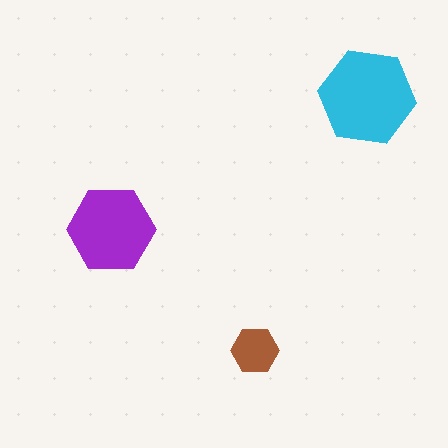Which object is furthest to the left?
The purple hexagon is leftmost.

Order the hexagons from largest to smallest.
the cyan one, the purple one, the brown one.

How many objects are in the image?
There are 3 objects in the image.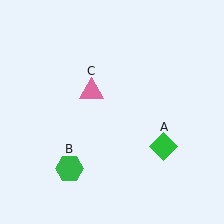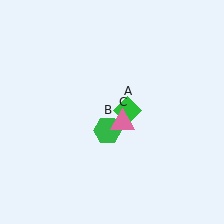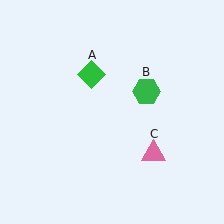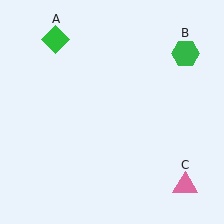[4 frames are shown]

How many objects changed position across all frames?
3 objects changed position: green diamond (object A), green hexagon (object B), pink triangle (object C).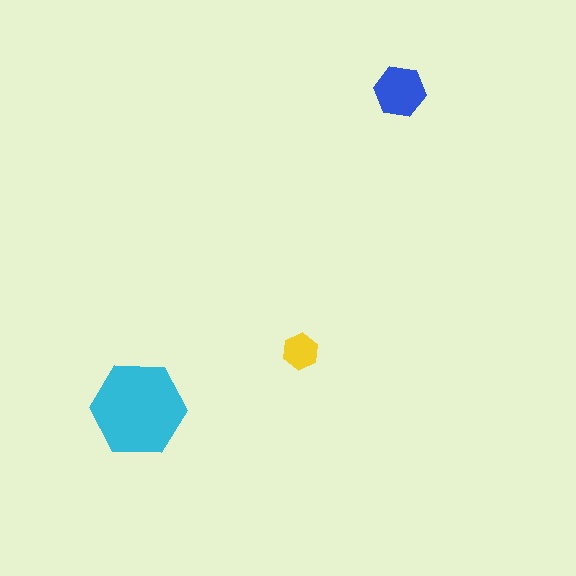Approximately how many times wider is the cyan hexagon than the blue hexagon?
About 2 times wider.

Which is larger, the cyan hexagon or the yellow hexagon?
The cyan one.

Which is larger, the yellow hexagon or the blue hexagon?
The blue one.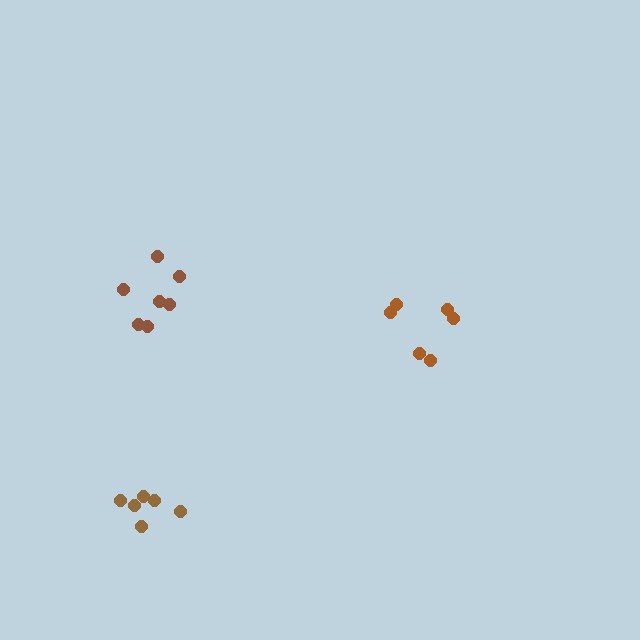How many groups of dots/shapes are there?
There are 3 groups.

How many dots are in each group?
Group 1: 6 dots, Group 2: 6 dots, Group 3: 7 dots (19 total).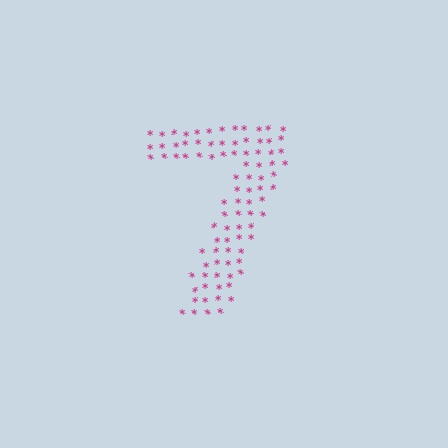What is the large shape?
The large shape is the digit 7.